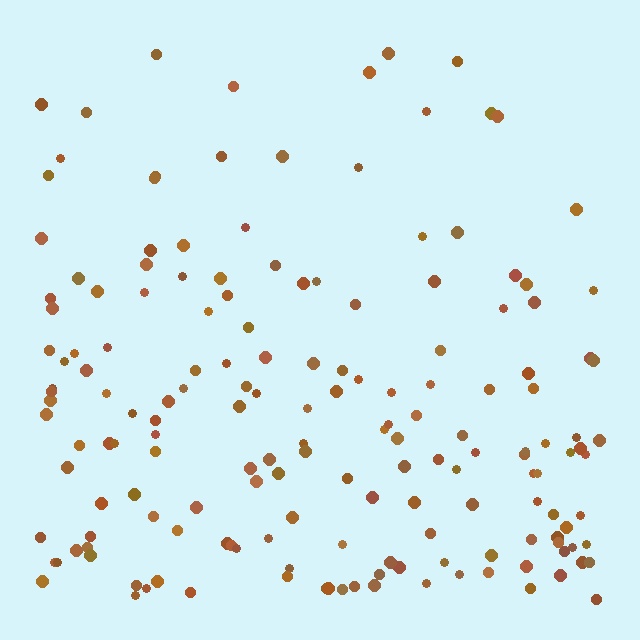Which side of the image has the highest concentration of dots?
The bottom.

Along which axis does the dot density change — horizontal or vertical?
Vertical.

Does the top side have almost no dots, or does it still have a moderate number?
Still a moderate number, just noticeably fewer than the bottom.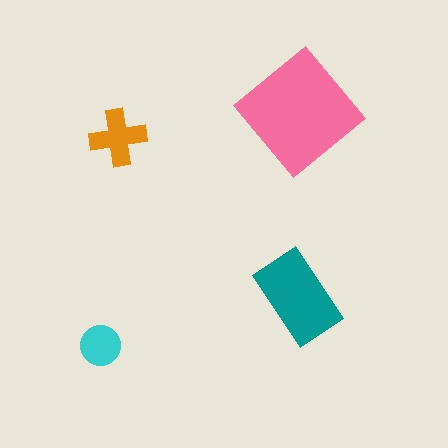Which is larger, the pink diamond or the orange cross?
The pink diamond.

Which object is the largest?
The pink diamond.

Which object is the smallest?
The cyan circle.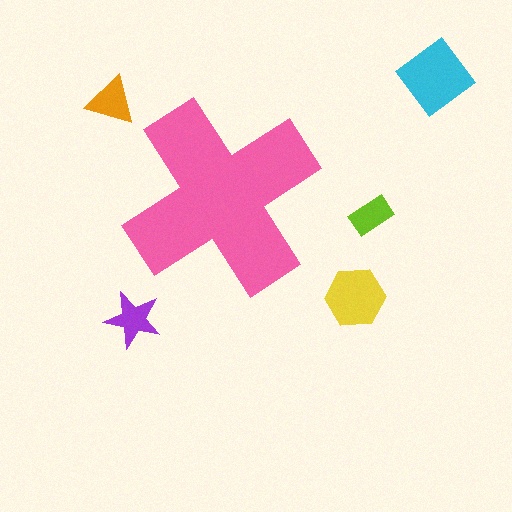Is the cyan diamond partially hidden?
No, the cyan diamond is fully visible.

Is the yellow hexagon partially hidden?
No, the yellow hexagon is fully visible.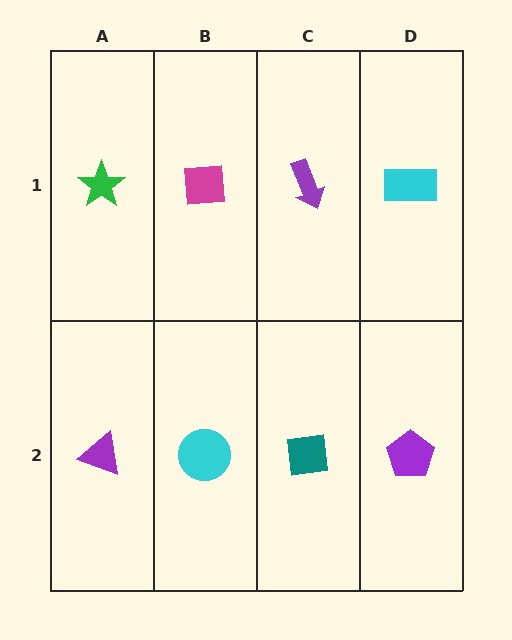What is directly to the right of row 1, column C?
A cyan rectangle.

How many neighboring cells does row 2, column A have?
2.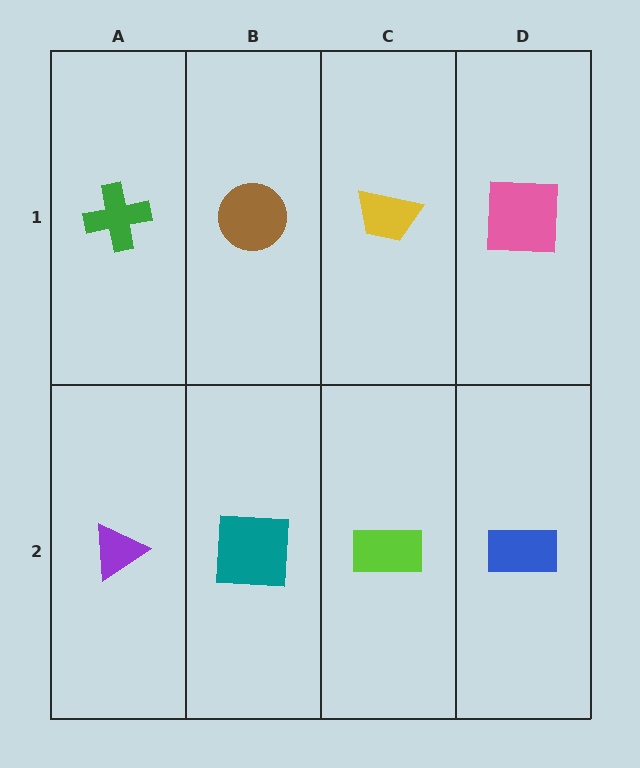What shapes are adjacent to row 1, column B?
A teal square (row 2, column B), a green cross (row 1, column A), a yellow trapezoid (row 1, column C).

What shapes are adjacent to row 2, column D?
A pink square (row 1, column D), a lime rectangle (row 2, column C).